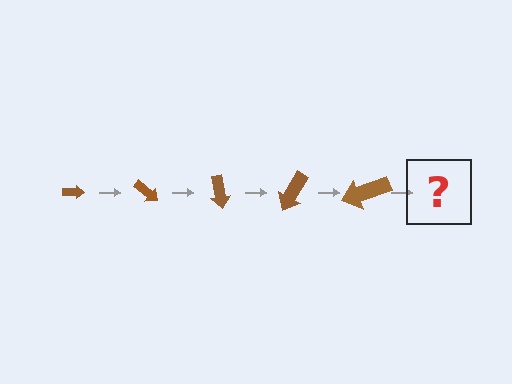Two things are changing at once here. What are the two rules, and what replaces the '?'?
The two rules are that the arrow grows larger each step and it rotates 40 degrees each step. The '?' should be an arrow, larger than the previous one and rotated 200 degrees from the start.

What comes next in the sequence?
The next element should be an arrow, larger than the previous one and rotated 200 degrees from the start.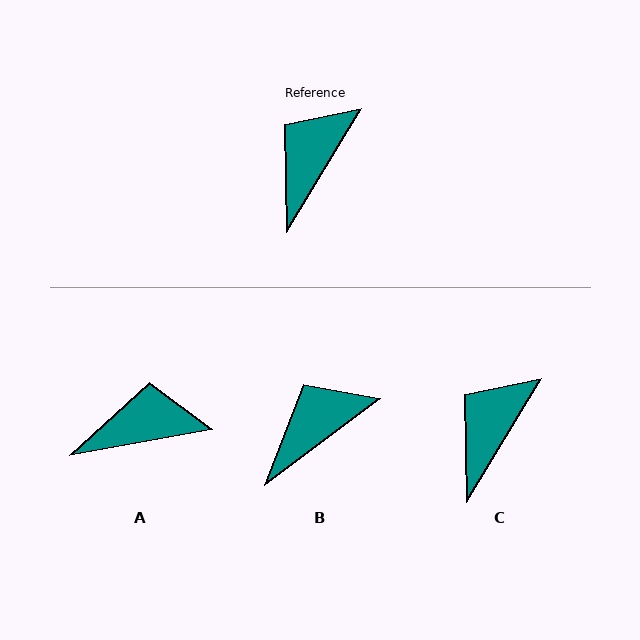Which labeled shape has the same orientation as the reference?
C.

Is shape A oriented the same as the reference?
No, it is off by about 48 degrees.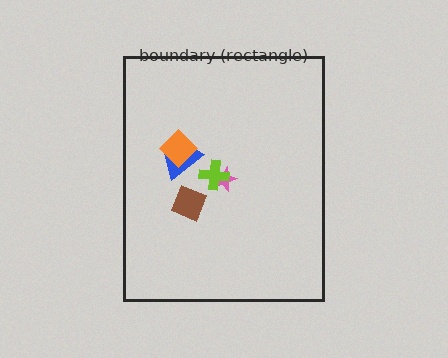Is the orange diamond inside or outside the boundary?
Inside.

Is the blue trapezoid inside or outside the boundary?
Inside.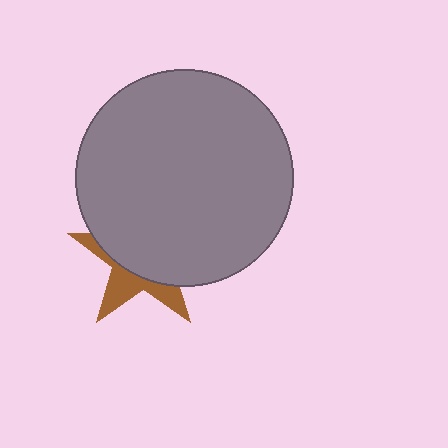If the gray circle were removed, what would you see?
You would see the complete brown star.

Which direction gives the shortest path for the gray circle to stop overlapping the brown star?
Moving up gives the shortest separation.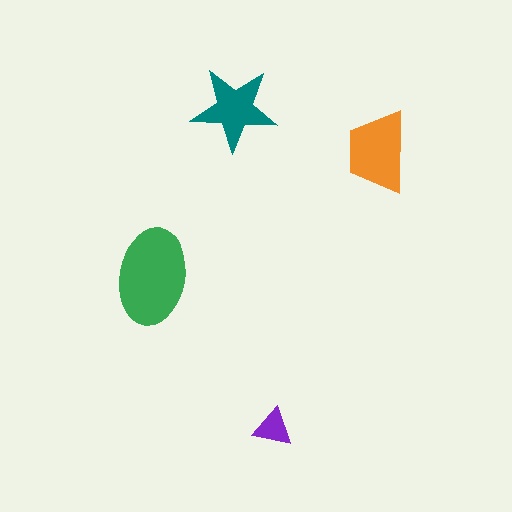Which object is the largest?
The green ellipse.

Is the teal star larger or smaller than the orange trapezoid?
Smaller.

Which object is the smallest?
The purple triangle.